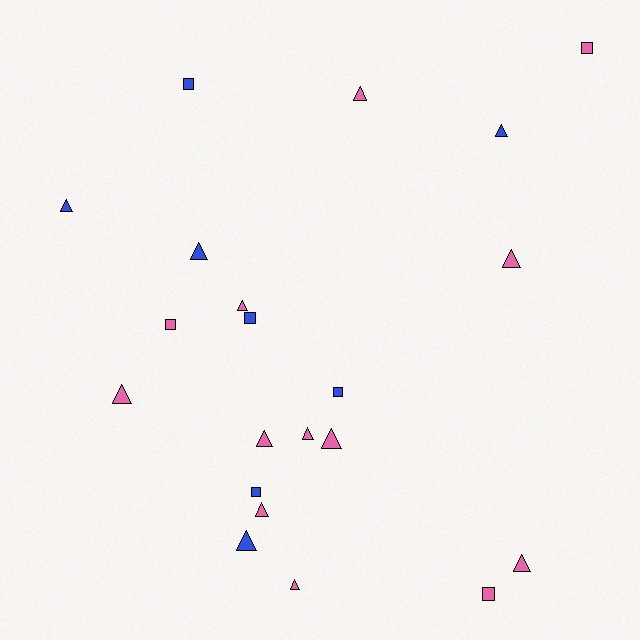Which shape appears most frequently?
Triangle, with 14 objects.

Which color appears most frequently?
Pink, with 13 objects.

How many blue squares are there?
There are 4 blue squares.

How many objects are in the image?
There are 21 objects.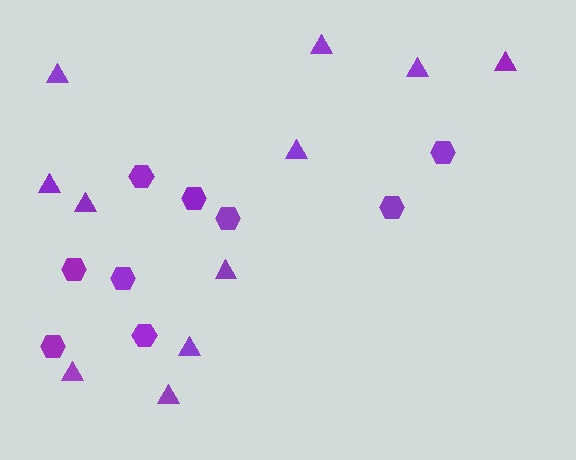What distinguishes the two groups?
There are 2 groups: one group of hexagons (9) and one group of triangles (11).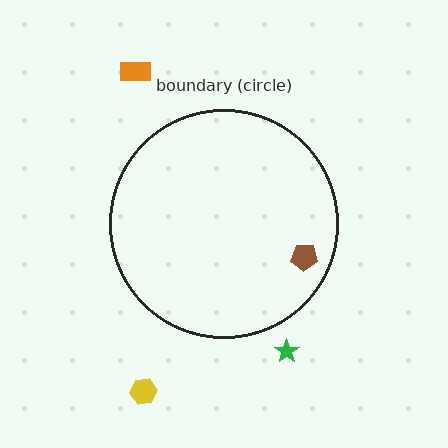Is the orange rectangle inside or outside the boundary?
Outside.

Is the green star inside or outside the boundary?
Outside.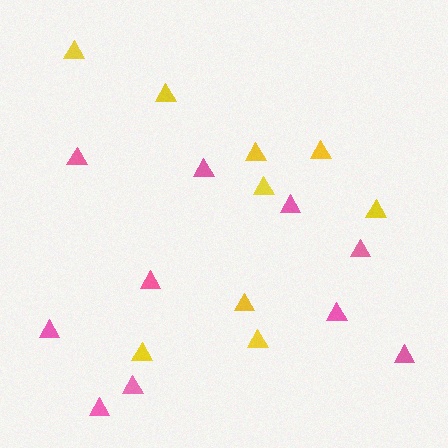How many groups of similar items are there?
There are 2 groups: one group of yellow triangles (9) and one group of pink triangles (10).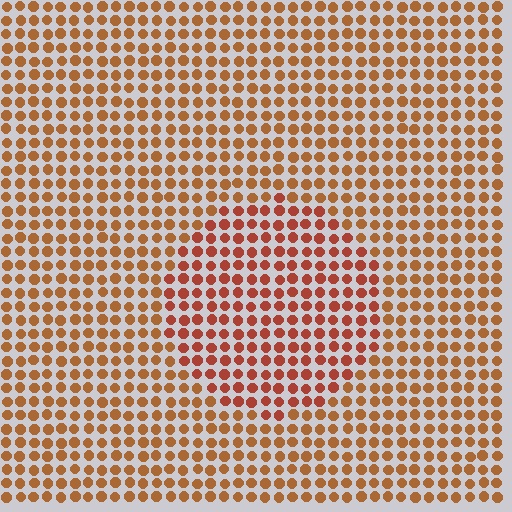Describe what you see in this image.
The image is filled with small brown elements in a uniform arrangement. A circle-shaped region is visible where the elements are tinted to a slightly different hue, forming a subtle color boundary.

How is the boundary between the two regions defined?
The boundary is defined purely by a slight shift in hue (about 20 degrees). Spacing, size, and orientation are identical on both sides.